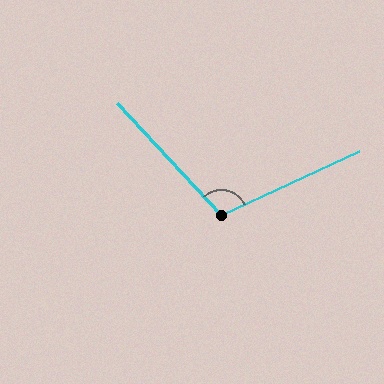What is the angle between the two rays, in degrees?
Approximately 108 degrees.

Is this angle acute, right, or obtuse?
It is obtuse.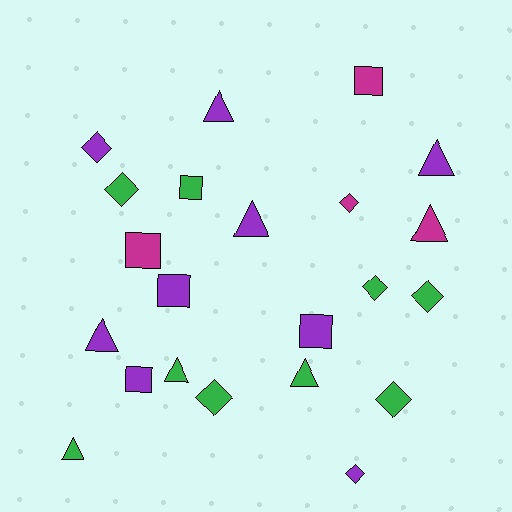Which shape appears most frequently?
Diamond, with 8 objects.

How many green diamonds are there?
There are 5 green diamonds.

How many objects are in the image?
There are 22 objects.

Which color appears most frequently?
Green, with 9 objects.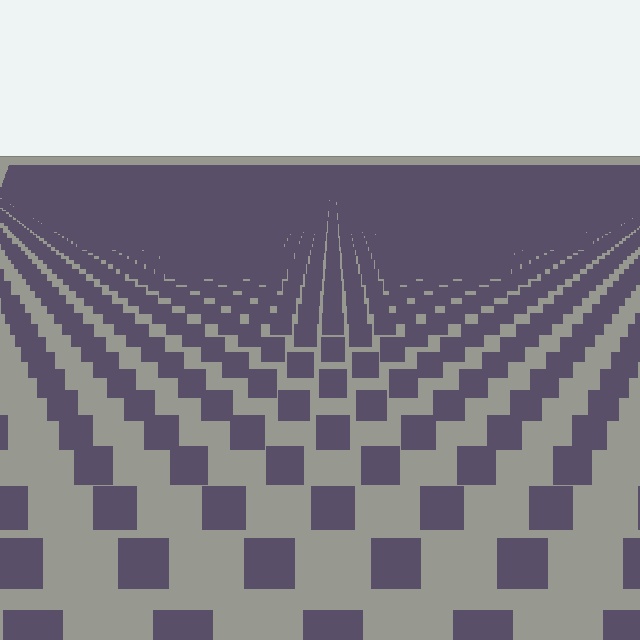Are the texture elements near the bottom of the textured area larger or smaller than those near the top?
Larger. Near the bottom, elements are closer to the viewer and appear at a bigger on-screen size.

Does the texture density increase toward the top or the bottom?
Density increases toward the top.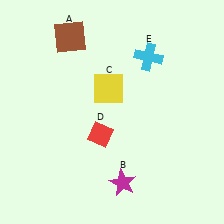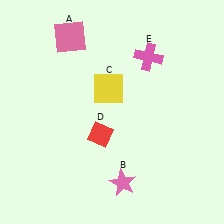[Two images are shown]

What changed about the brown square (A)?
In Image 1, A is brown. In Image 2, it changed to pink.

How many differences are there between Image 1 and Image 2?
There are 3 differences between the two images.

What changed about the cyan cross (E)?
In Image 1, E is cyan. In Image 2, it changed to pink.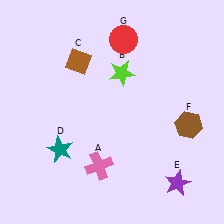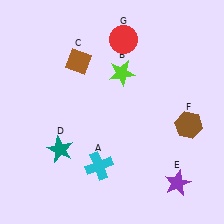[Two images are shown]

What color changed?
The cross (A) changed from pink in Image 1 to cyan in Image 2.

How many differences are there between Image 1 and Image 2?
There is 1 difference between the two images.